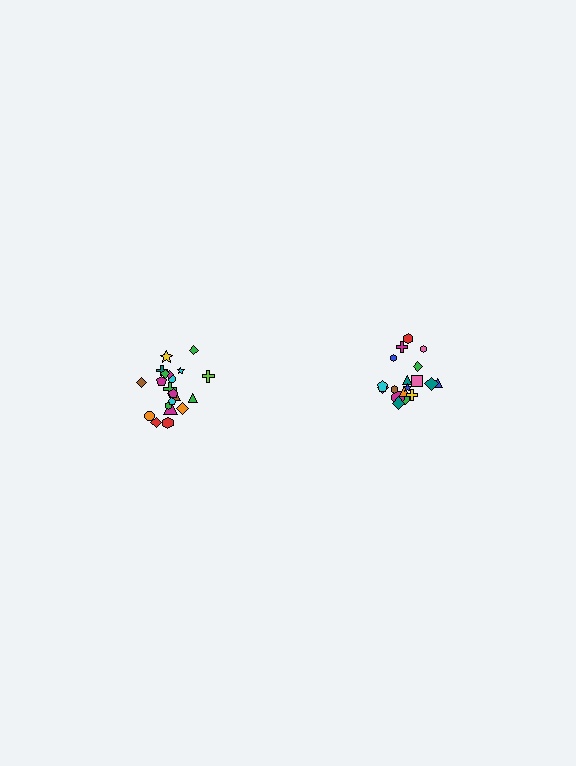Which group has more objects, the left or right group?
The left group.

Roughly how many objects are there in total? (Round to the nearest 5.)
Roughly 40 objects in total.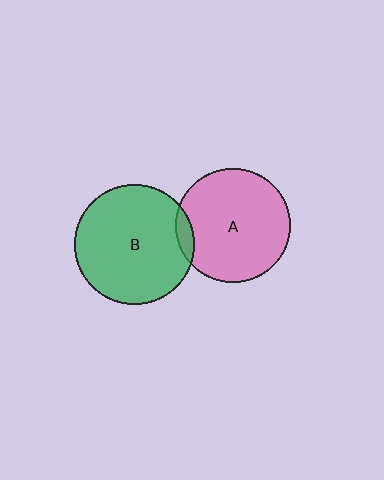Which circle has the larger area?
Circle B (green).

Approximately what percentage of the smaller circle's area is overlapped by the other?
Approximately 5%.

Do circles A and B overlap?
Yes.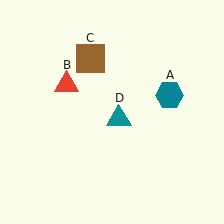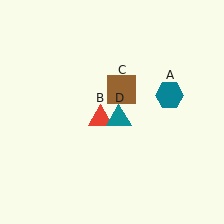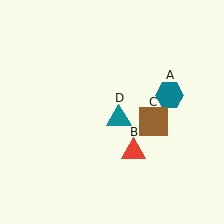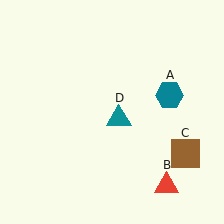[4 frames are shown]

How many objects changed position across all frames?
2 objects changed position: red triangle (object B), brown square (object C).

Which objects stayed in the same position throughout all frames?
Teal hexagon (object A) and teal triangle (object D) remained stationary.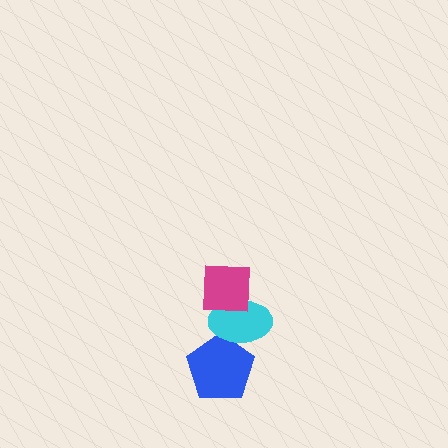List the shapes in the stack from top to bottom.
From top to bottom: the magenta square, the cyan ellipse, the blue pentagon.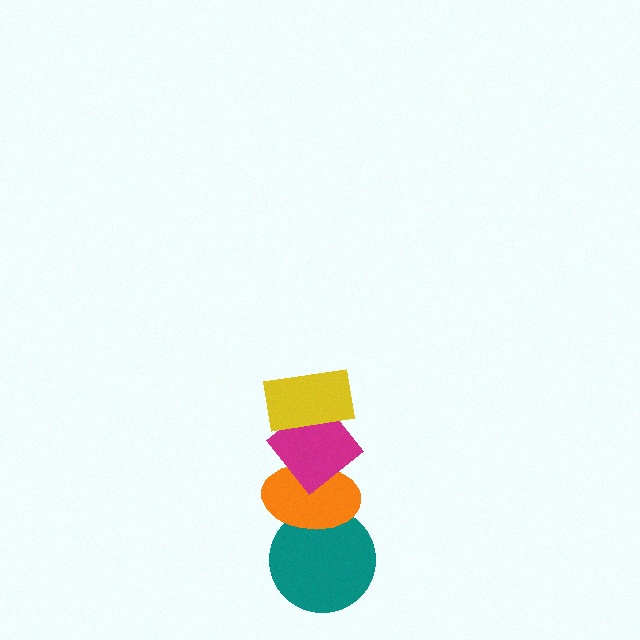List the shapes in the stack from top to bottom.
From top to bottom: the yellow rectangle, the magenta diamond, the orange ellipse, the teal circle.